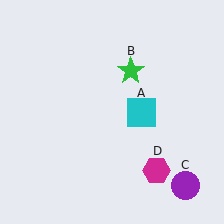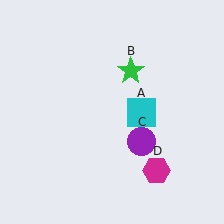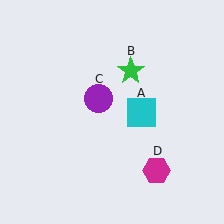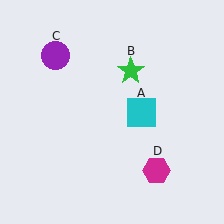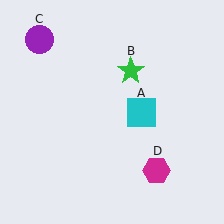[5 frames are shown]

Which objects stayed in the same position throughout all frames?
Cyan square (object A) and green star (object B) and magenta hexagon (object D) remained stationary.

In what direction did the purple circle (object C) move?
The purple circle (object C) moved up and to the left.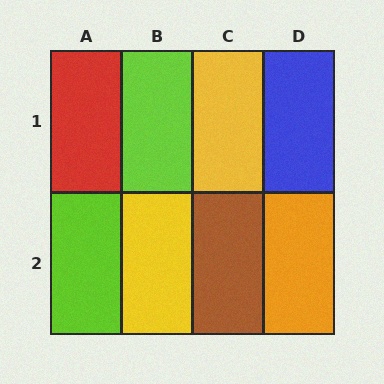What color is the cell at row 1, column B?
Lime.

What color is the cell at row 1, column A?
Red.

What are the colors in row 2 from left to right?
Lime, yellow, brown, orange.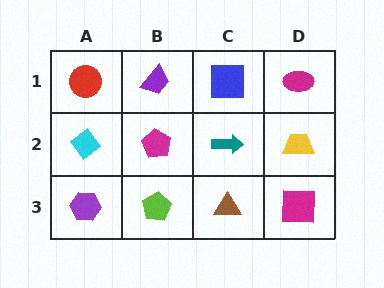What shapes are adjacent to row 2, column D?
A magenta ellipse (row 1, column D), a magenta square (row 3, column D), a teal arrow (row 2, column C).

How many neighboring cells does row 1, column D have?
2.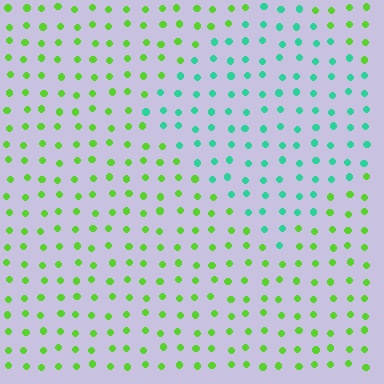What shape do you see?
I see a diamond.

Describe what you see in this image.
The image is filled with small lime elements in a uniform arrangement. A diamond-shaped region is visible where the elements are tinted to a slightly different hue, forming a subtle color boundary.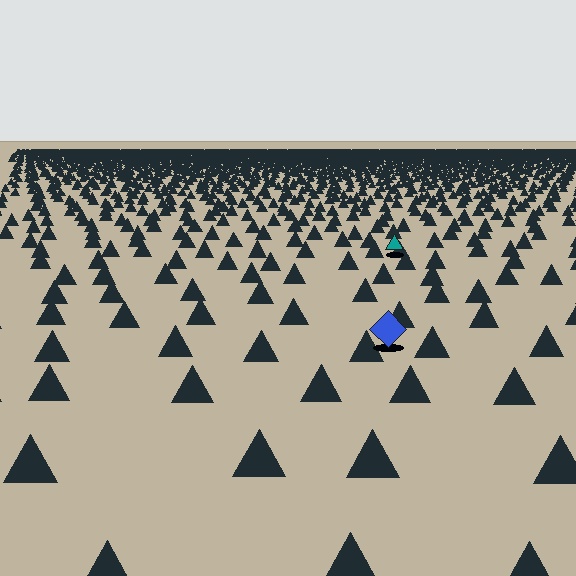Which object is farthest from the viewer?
The teal triangle is farthest from the viewer. It appears smaller and the ground texture around it is denser.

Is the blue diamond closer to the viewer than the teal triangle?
Yes. The blue diamond is closer — you can tell from the texture gradient: the ground texture is coarser near it.